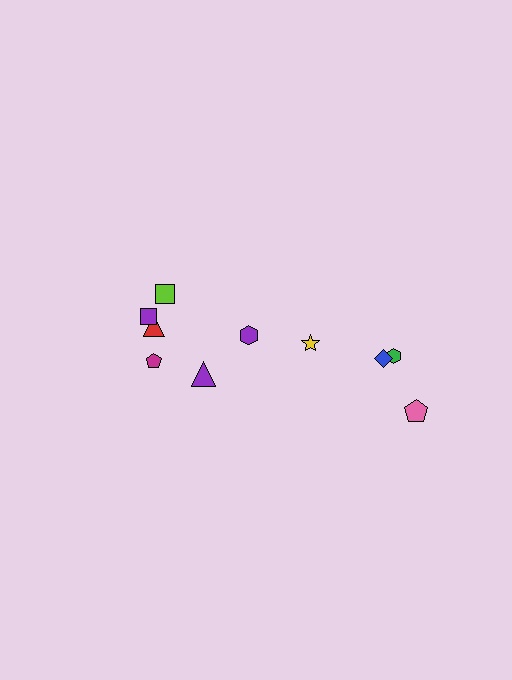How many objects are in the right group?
There are 4 objects.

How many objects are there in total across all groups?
There are 10 objects.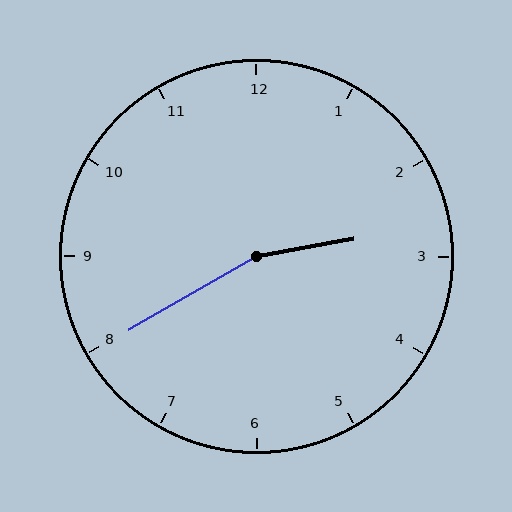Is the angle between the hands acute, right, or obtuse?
It is obtuse.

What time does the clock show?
2:40.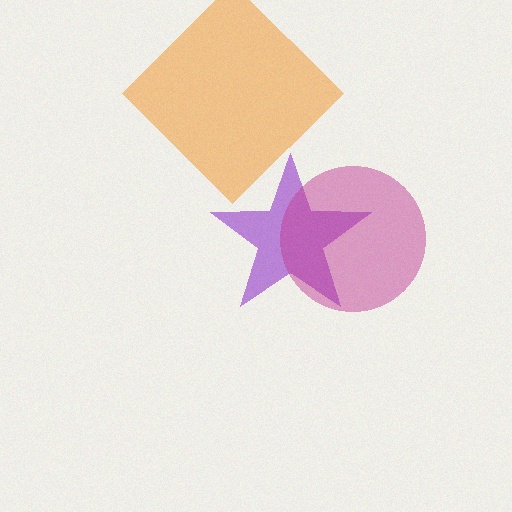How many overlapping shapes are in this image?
There are 3 overlapping shapes in the image.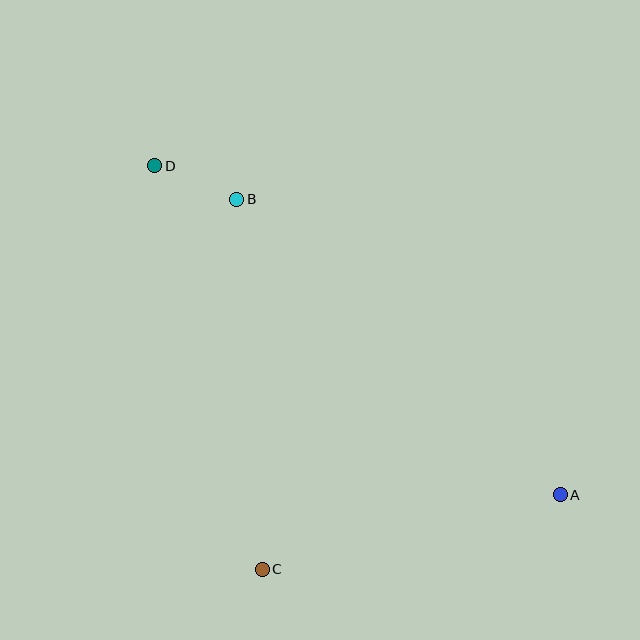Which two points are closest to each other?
Points B and D are closest to each other.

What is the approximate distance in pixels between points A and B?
The distance between A and B is approximately 438 pixels.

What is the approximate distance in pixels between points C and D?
The distance between C and D is approximately 418 pixels.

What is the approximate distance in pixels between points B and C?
The distance between B and C is approximately 371 pixels.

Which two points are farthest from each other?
Points A and D are farthest from each other.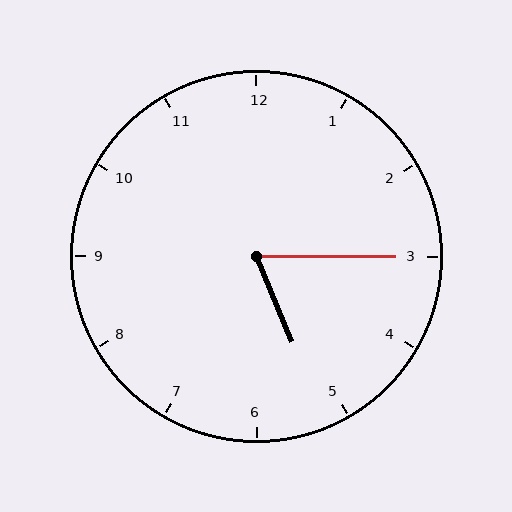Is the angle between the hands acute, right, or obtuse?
It is acute.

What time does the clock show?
5:15.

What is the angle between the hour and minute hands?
Approximately 68 degrees.